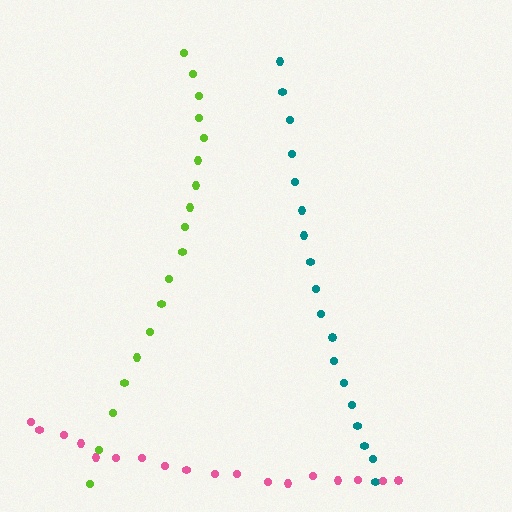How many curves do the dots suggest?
There are 3 distinct paths.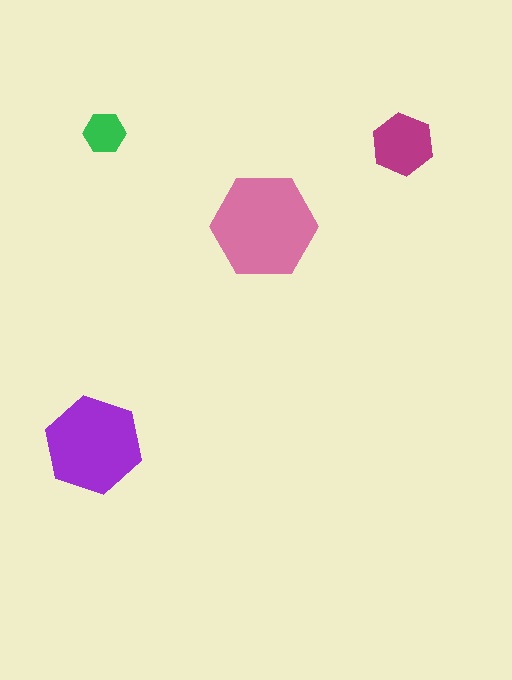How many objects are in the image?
There are 4 objects in the image.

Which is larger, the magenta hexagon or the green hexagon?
The magenta one.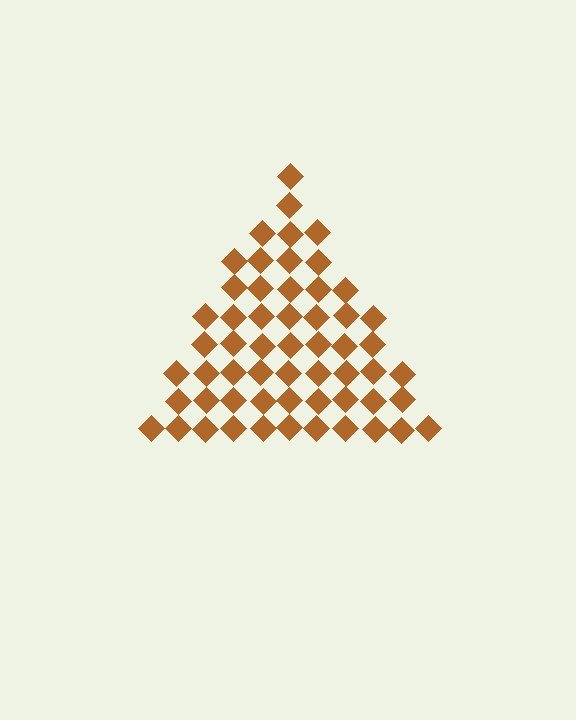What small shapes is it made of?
It is made of small diamonds.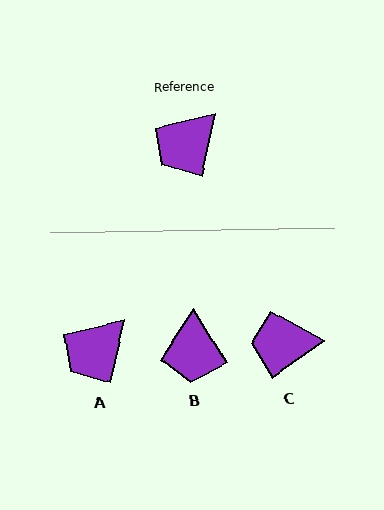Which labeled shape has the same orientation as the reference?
A.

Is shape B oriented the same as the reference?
No, it is off by about 44 degrees.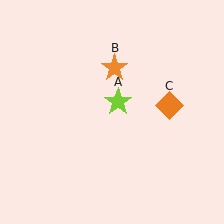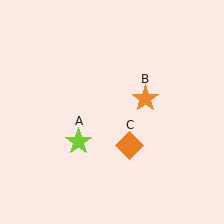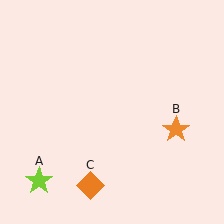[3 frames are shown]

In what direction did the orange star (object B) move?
The orange star (object B) moved down and to the right.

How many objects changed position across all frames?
3 objects changed position: lime star (object A), orange star (object B), orange diamond (object C).